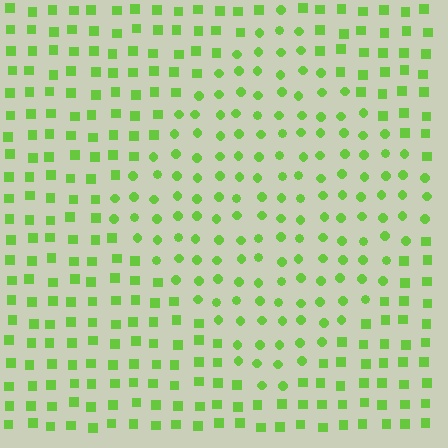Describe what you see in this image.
The image is filled with small lime elements arranged in a uniform grid. A diamond-shaped region contains circles, while the surrounding area contains squares. The boundary is defined purely by the change in element shape.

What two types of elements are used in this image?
The image uses circles inside the diamond region and squares outside it.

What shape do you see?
I see a diamond.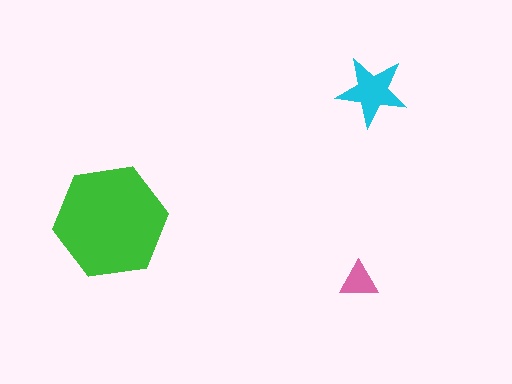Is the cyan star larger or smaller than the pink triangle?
Larger.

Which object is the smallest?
The pink triangle.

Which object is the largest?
The green hexagon.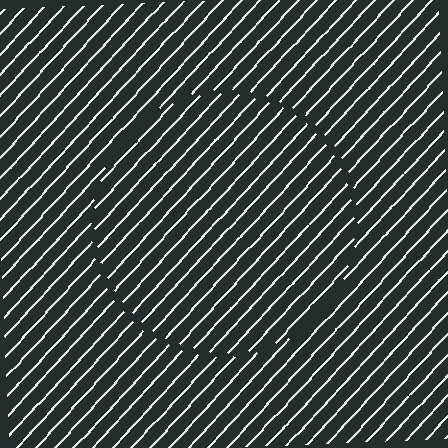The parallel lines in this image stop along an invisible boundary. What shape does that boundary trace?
An illusory circle. The interior of the shape contains the same grating, shifted by half a period — the contour is defined by the phase discontinuity where line-ends from the inner and outer gratings abut.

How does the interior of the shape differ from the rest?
The interior of the shape contains the same grating, shifted by half a period — the contour is defined by the phase discontinuity where line-ends from the inner and outer gratings abut.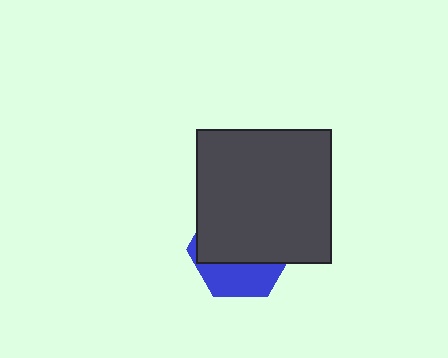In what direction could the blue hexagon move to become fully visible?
The blue hexagon could move down. That would shift it out from behind the dark gray square entirely.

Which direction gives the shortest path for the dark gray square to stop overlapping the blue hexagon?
Moving up gives the shortest separation.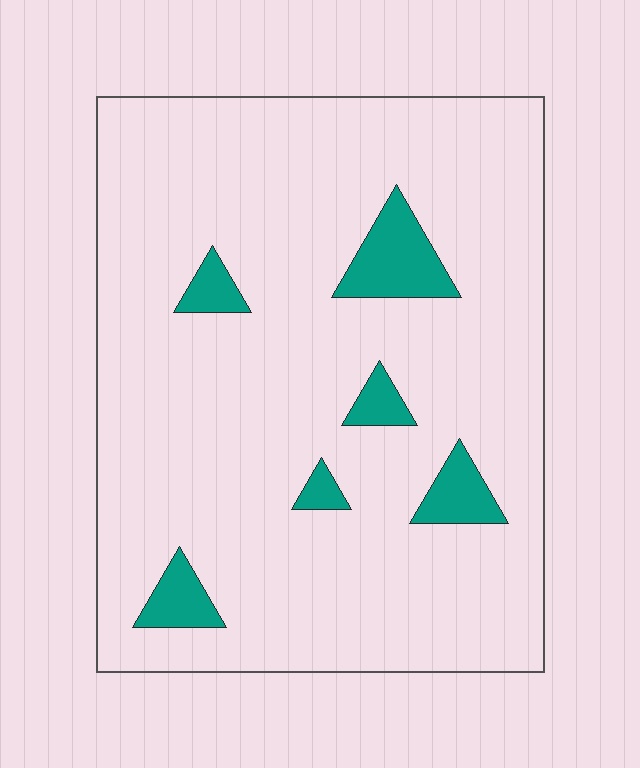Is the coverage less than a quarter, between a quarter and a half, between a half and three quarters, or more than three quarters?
Less than a quarter.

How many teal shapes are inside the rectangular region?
6.